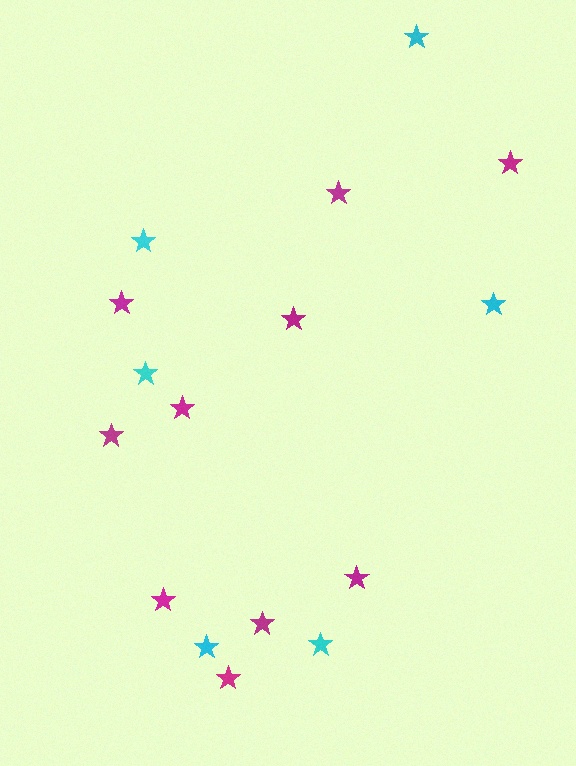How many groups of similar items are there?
There are 2 groups: one group of magenta stars (10) and one group of cyan stars (6).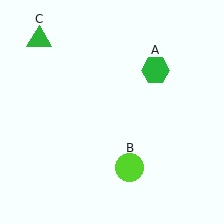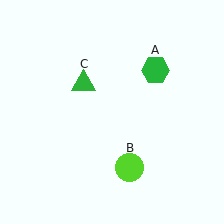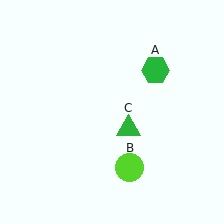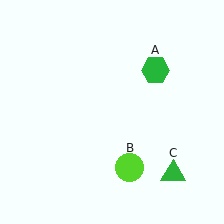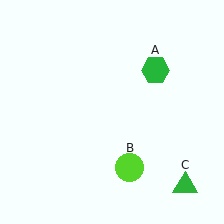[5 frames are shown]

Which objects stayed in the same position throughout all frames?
Green hexagon (object A) and lime circle (object B) remained stationary.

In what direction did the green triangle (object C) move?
The green triangle (object C) moved down and to the right.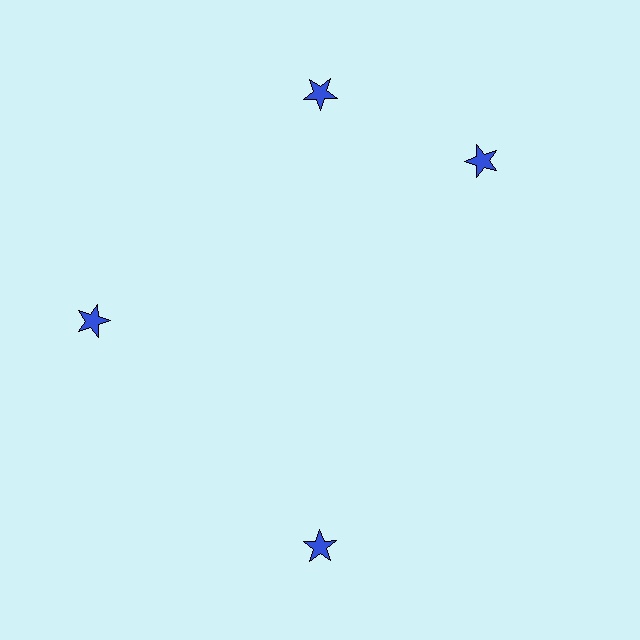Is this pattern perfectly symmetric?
No. The 4 blue stars are arranged in a ring, but one element near the 3 o'clock position is rotated out of alignment along the ring, breaking the 4-fold rotational symmetry.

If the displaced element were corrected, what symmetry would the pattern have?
It would have 4-fold rotational symmetry — the pattern would map onto itself every 90 degrees.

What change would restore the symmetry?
The symmetry would be restored by rotating it back into even spacing with its neighbors so that all 4 stars sit at equal angles and equal distance from the center.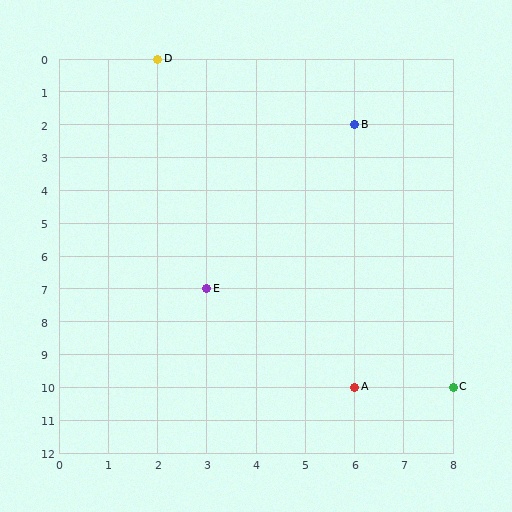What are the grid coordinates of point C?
Point C is at grid coordinates (8, 10).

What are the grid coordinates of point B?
Point B is at grid coordinates (6, 2).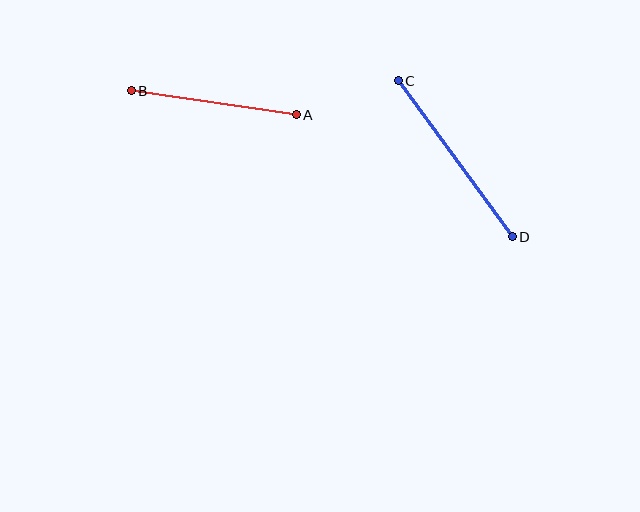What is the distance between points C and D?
The distance is approximately 193 pixels.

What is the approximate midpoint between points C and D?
The midpoint is at approximately (455, 159) pixels.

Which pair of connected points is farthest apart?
Points C and D are farthest apart.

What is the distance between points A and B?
The distance is approximately 167 pixels.